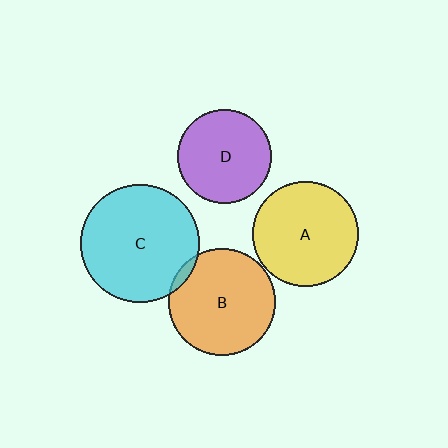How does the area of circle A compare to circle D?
Approximately 1.3 times.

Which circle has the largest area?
Circle C (cyan).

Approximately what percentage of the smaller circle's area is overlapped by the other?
Approximately 5%.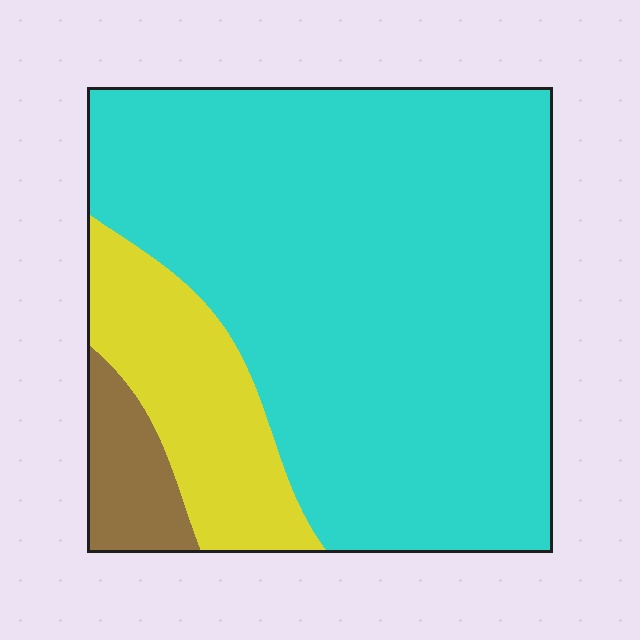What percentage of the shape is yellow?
Yellow covers about 15% of the shape.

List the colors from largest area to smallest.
From largest to smallest: cyan, yellow, brown.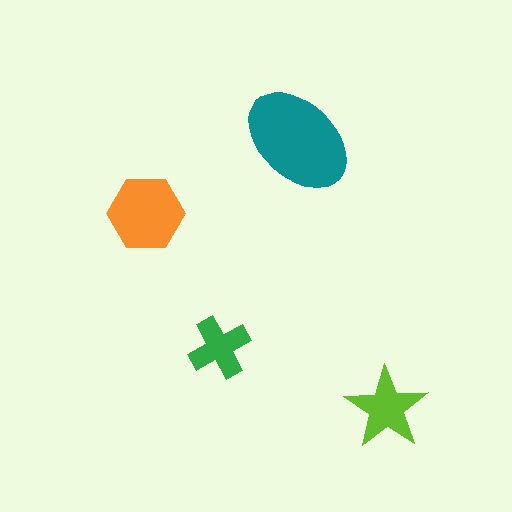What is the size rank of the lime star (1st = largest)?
3rd.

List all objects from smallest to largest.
The green cross, the lime star, the orange hexagon, the teal ellipse.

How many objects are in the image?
There are 4 objects in the image.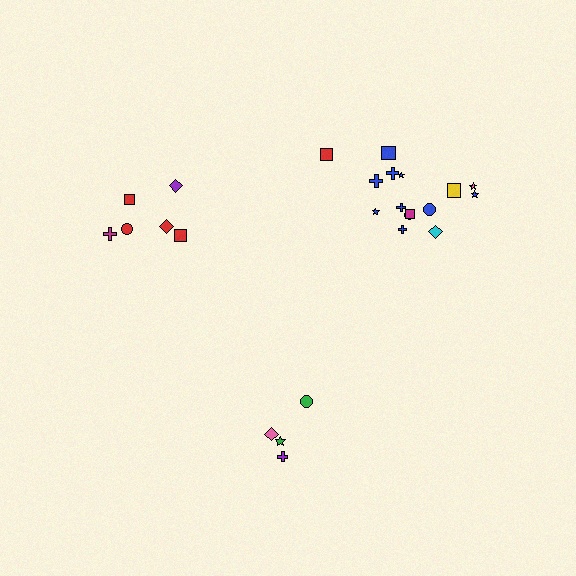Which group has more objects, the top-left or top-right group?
The top-right group.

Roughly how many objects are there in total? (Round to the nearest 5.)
Roughly 25 objects in total.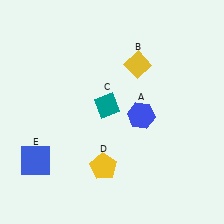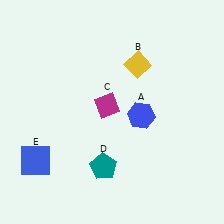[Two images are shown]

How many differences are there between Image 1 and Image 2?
There are 2 differences between the two images.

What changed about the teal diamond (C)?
In Image 1, C is teal. In Image 2, it changed to magenta.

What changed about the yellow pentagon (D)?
In Image 1, D is yellow. In Image 2, it changed to teal.